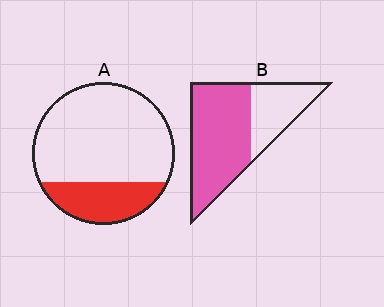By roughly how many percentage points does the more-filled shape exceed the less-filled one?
By roughly 40 percentage points (B over A).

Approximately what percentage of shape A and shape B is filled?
A is approximately 25% and B is approximately 65%.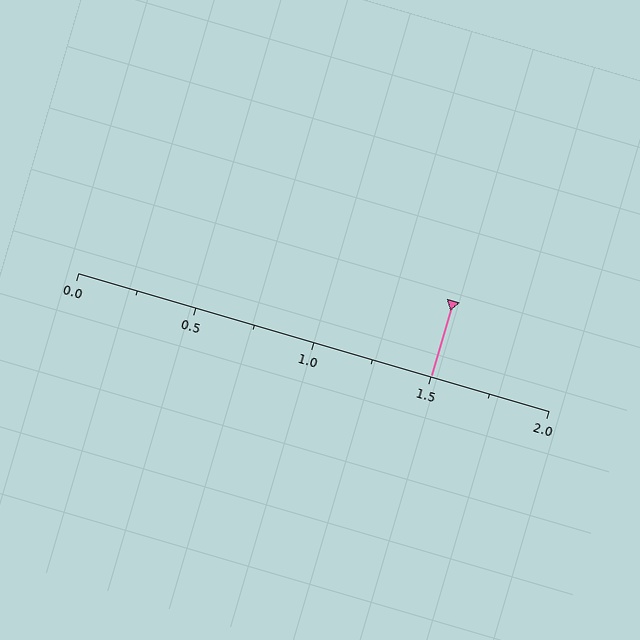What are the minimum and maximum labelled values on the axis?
The axis runs from 0.0 to 2.0.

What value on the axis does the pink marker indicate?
The marker indicates approximately 1.5.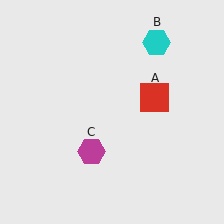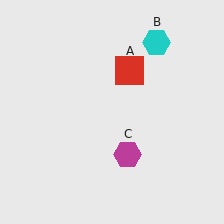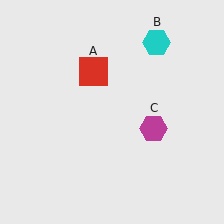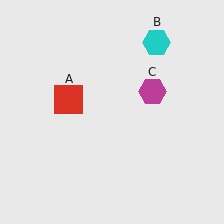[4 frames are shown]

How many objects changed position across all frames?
2 objects changed position: red square (object A), magenta hexagon (object C).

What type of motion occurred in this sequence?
The red square (object A), magenta hexagon (object C) rotated counterclockwise around the center of the scene.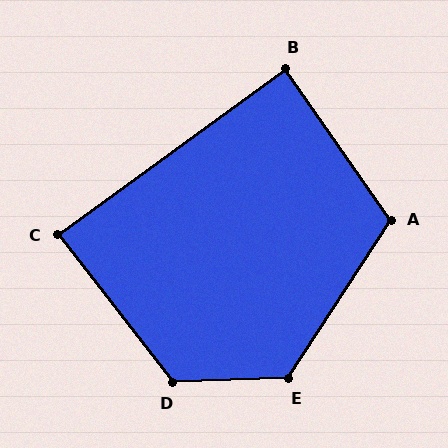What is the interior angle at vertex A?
Approximately 112 degrees (obtuse).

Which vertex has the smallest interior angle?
C, at approximately 88 degrees.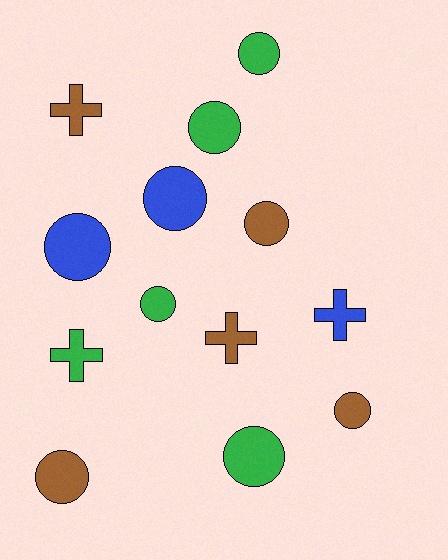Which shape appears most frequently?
Circle, with 9 objects.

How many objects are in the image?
There are 13 objects.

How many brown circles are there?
There are 3 brown circles.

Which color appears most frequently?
Green, with 5 objects.